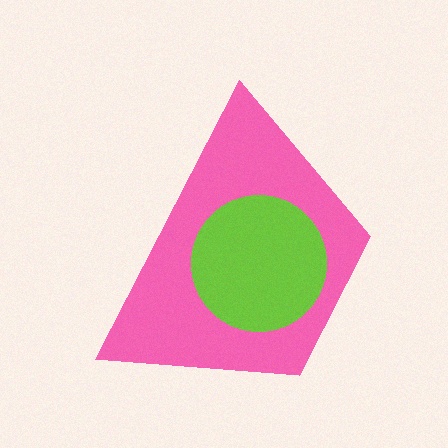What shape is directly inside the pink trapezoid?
The lime circle.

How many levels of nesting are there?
2.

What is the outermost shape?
The pink trapezoid.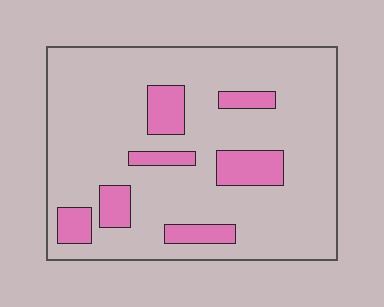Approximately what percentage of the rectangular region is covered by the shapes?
Approximately 15%.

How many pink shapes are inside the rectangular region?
7.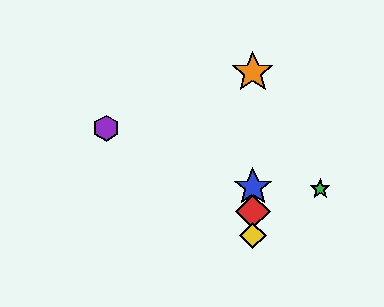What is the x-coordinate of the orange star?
The orange star is at x≈253.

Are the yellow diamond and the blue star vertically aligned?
Yes, both are at x≈253.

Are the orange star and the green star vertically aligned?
No, the orange star is at x≈253 and the green star is at x≈320.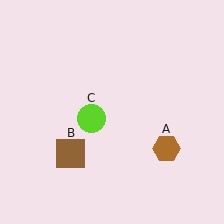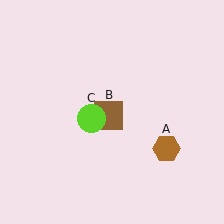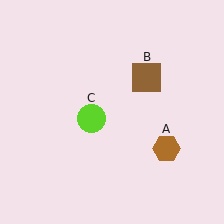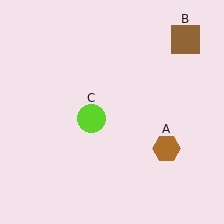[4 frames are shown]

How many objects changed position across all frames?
1 object changed position: brown square (object B).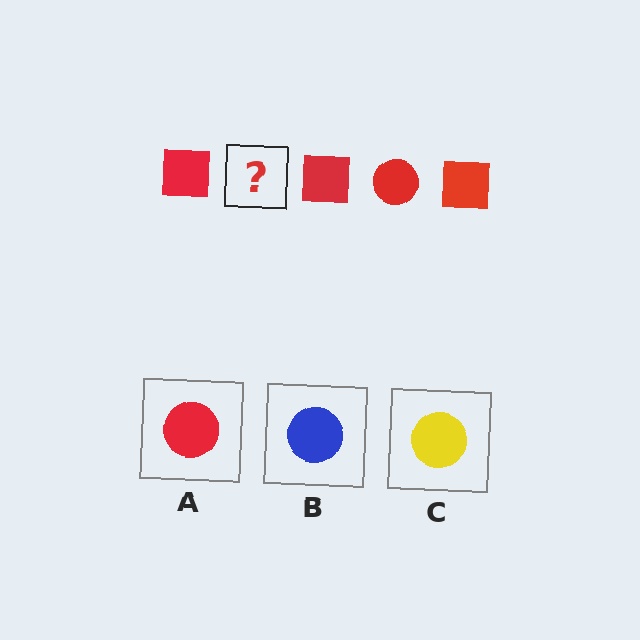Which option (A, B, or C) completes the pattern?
A.